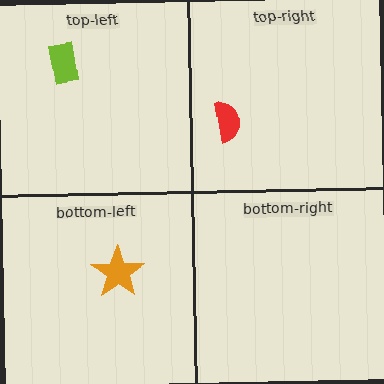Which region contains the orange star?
The bottom-left region.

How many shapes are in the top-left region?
1.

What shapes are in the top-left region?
The lime rectangle.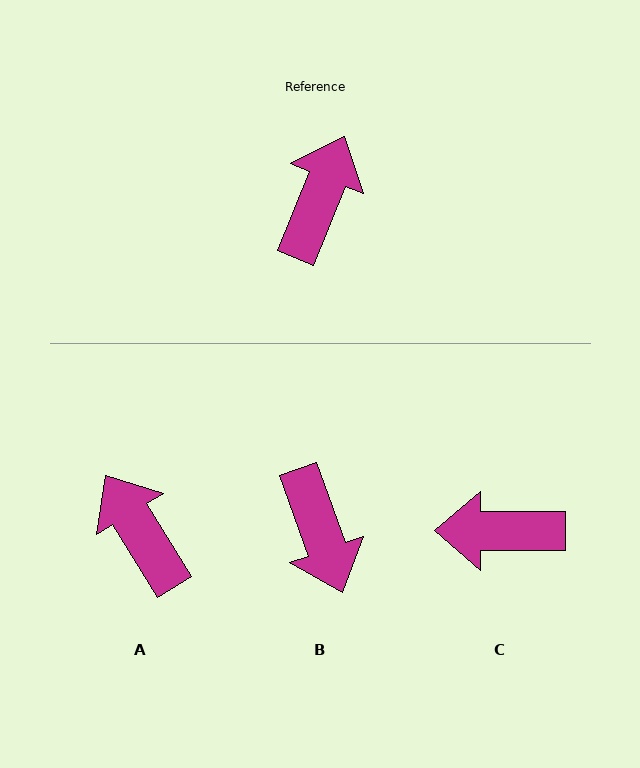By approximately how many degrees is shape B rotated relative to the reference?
Approximately 138 degrees clockwise.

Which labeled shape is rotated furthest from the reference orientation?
B, about 138 degrees away.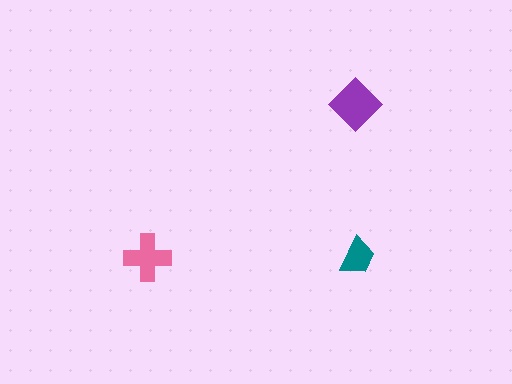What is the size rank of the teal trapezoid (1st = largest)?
3rd.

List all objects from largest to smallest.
The purple diamond, the pink cross, the teal trapezoid.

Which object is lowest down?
The pink cross is bottommost.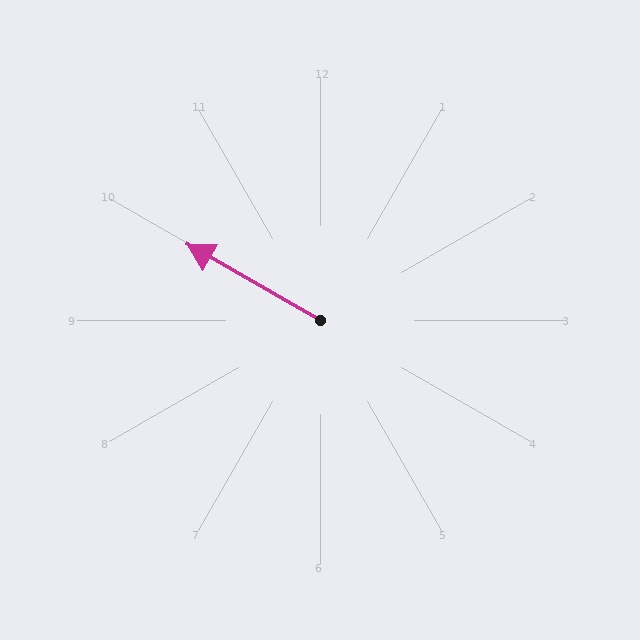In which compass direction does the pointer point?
Northwest.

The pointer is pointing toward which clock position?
Roughly 10 o'clock.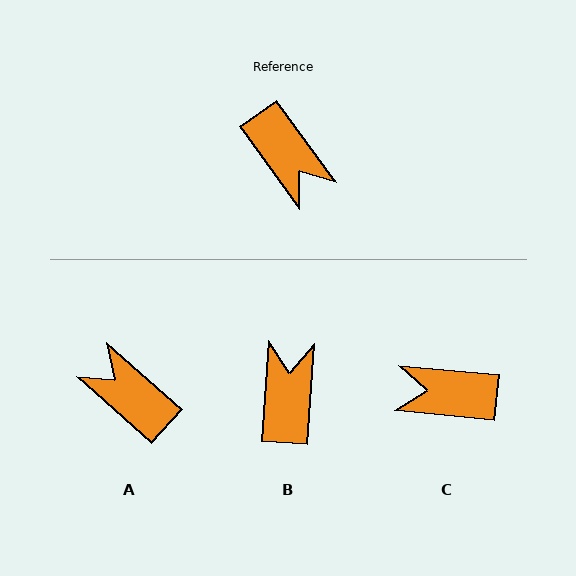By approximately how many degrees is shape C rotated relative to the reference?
Approximately 131 degrees clockwise.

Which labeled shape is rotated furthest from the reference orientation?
A, about 167 degrees away.